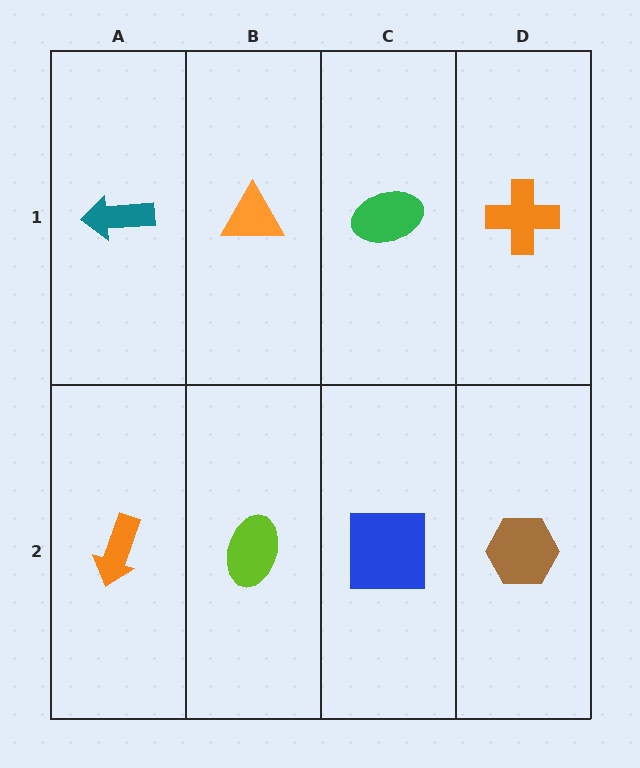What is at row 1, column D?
An orange cross.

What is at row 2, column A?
An orange arrow.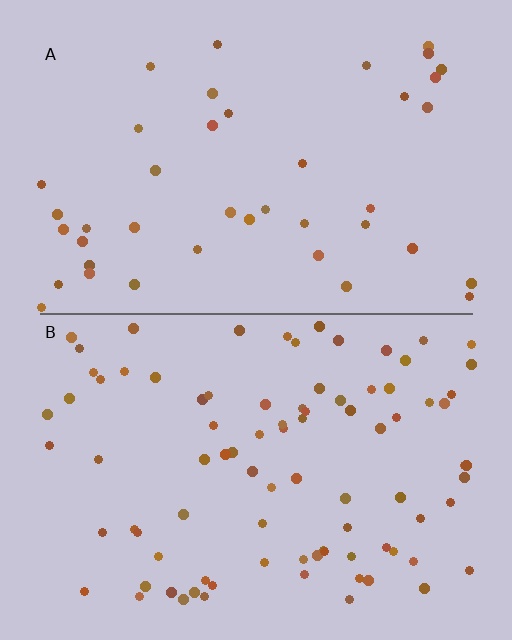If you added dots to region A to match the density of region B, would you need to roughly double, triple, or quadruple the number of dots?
Approximately double.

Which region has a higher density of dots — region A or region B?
B (the bottom).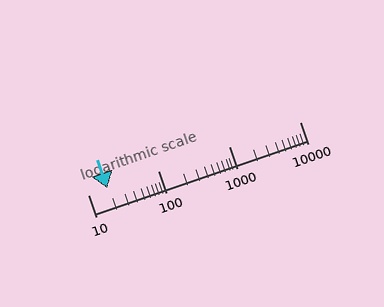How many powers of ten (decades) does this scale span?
The scale spans 3 decades, from 10 to 10000.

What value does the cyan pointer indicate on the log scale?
The pointer indicates approximately 19.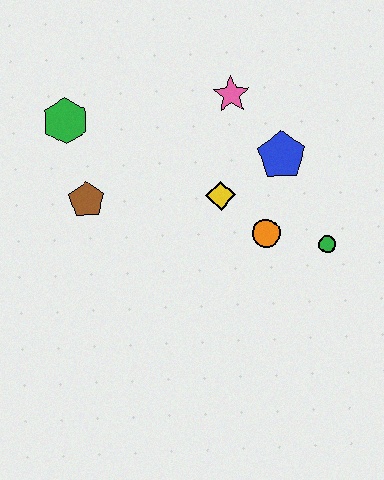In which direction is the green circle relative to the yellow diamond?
The green circle is to the right of the yellow diamond.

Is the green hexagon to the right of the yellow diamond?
No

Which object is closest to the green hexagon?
The brown pentagon is closest to the green hexagon.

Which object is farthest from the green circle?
The green hexagon is farthest from the green circle.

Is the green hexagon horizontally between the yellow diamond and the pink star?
No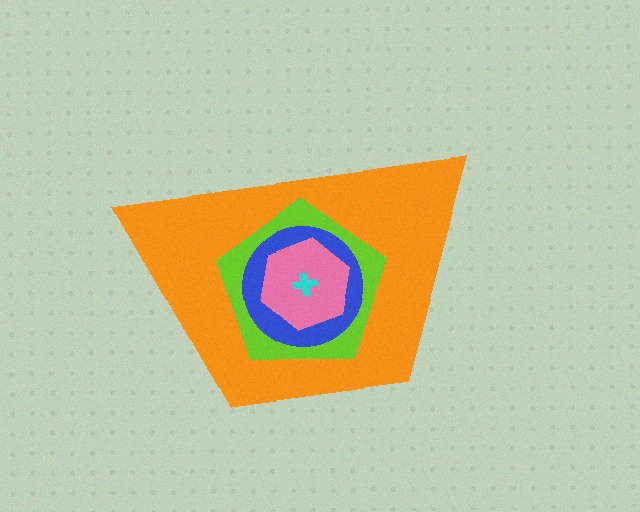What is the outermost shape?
The orange trapezoid.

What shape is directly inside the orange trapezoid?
The lime pentagon.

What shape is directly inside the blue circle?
The pink hexagon.